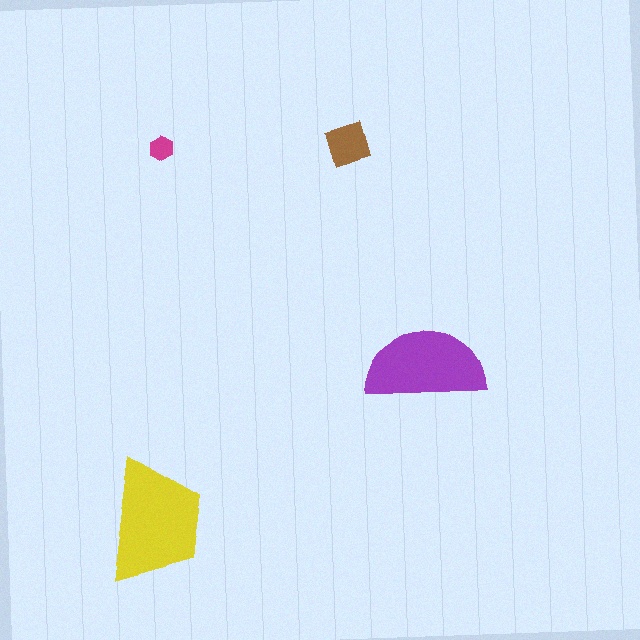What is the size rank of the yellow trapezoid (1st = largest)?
1st.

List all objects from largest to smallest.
The yellow trapezoid, the purple semicircle, the brown diamond, the magenta hexagon.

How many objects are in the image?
There are 4 objects in the image.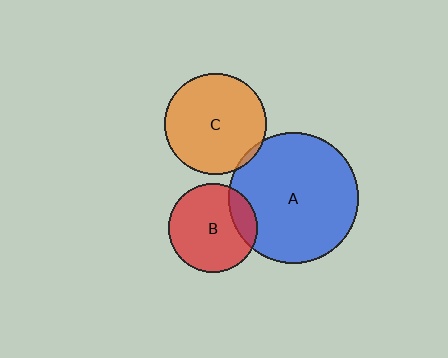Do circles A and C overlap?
Yes.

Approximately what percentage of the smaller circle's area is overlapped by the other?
Approximately 5%.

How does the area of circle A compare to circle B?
Approximately 2.2 times.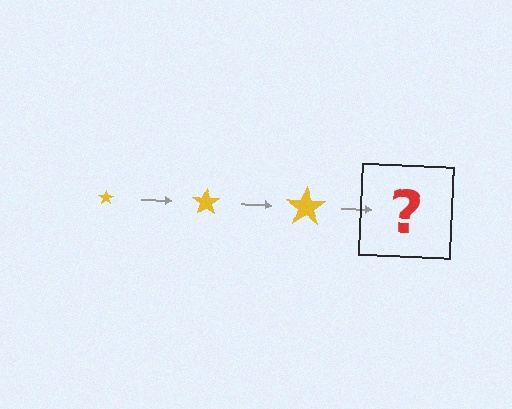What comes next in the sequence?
The next element should be a yellow star, larger than the previous one.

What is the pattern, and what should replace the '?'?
The pattern is that the star gets progressively larger each step. The '?' should be a yellow star, larger than the previous one.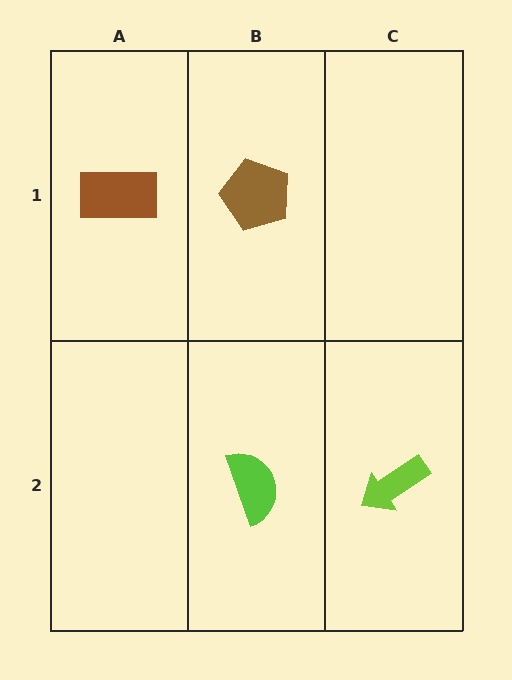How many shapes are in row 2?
2 shapes.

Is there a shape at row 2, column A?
No, that cell is empty.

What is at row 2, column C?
A lime arrow.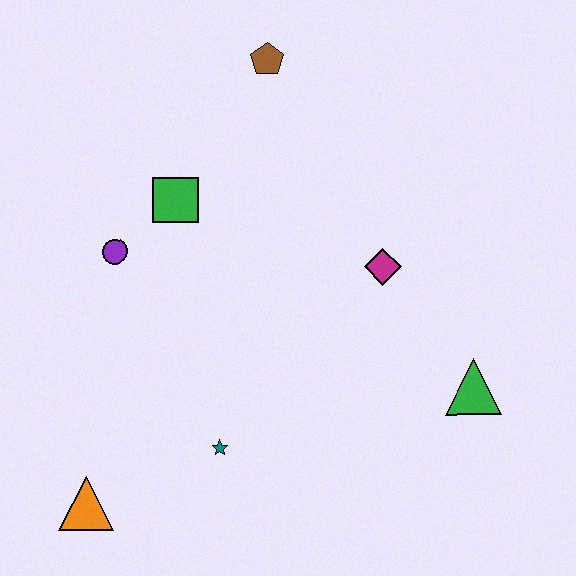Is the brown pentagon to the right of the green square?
Yes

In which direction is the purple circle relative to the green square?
The purple circle is to the left of the green square.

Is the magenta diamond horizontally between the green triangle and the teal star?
Yes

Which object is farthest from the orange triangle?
The brown pentagon is farthest from the orange triangle.